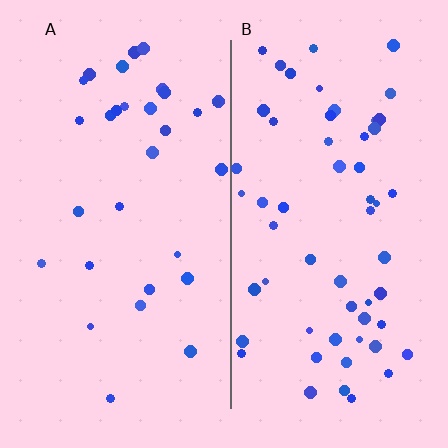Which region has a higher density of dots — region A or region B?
B (the right).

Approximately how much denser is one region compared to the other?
Approximately 1.9× — region B over region A.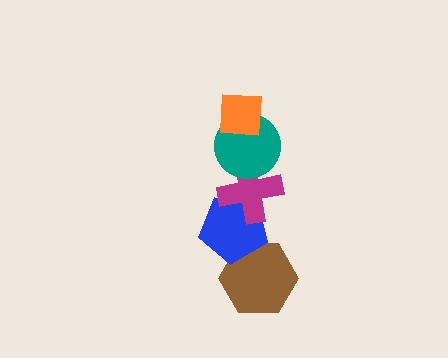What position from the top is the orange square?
The orange square is 1st from the top.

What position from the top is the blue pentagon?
The blue pentagon is 4th from the top.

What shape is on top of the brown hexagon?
The blue pentagon is on top of the brown hexagon.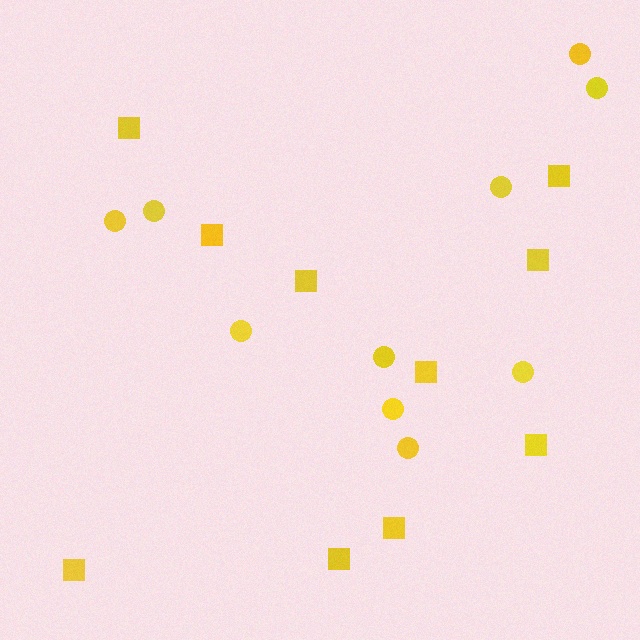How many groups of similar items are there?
There are 2 groups: one group of circles (10) and one group of squares (10).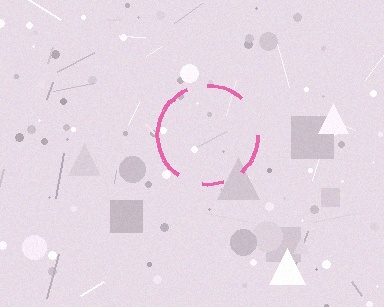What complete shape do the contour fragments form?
The contour fragments form a circle.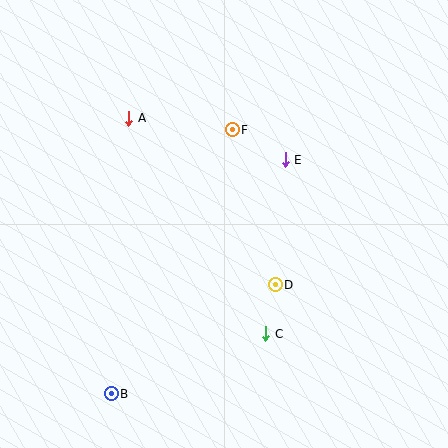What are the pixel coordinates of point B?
Point B is at (111, 394).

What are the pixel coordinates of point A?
Point A is at (129, 118).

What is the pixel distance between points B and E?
The distance between B and E is 291 pixels.